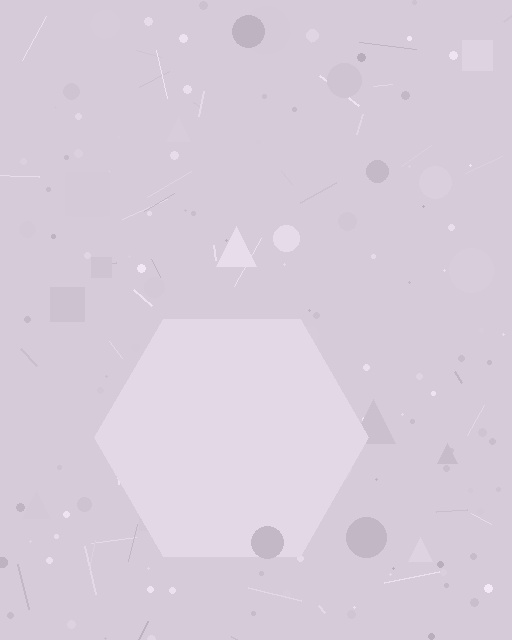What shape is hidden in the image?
A hexagon is hidden in the image.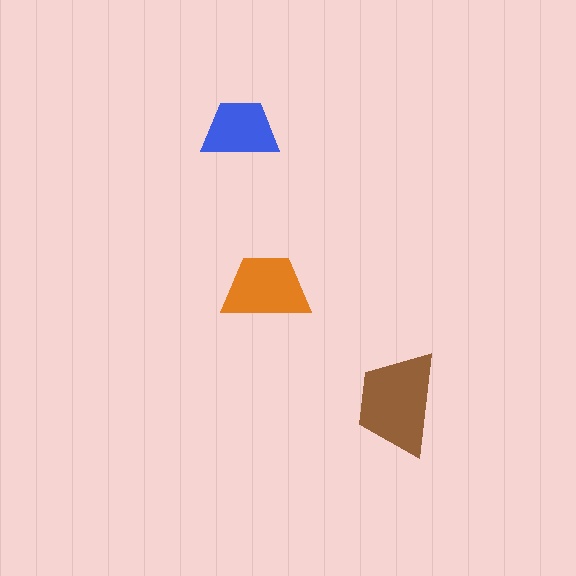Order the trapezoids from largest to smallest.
the brown one, the orange one, the blue one.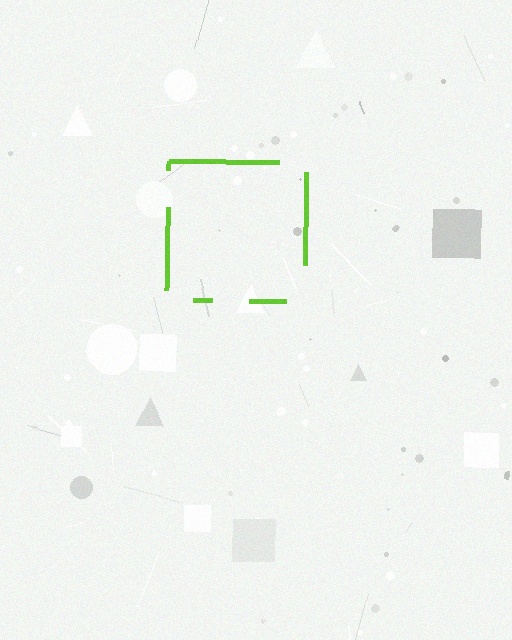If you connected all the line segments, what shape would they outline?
They would outline a square.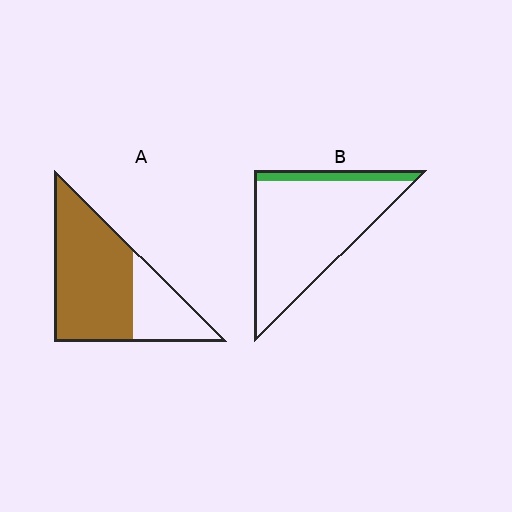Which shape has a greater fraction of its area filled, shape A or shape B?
Shape A.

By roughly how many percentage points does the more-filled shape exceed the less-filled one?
By roughly 60 percentage points (A over B).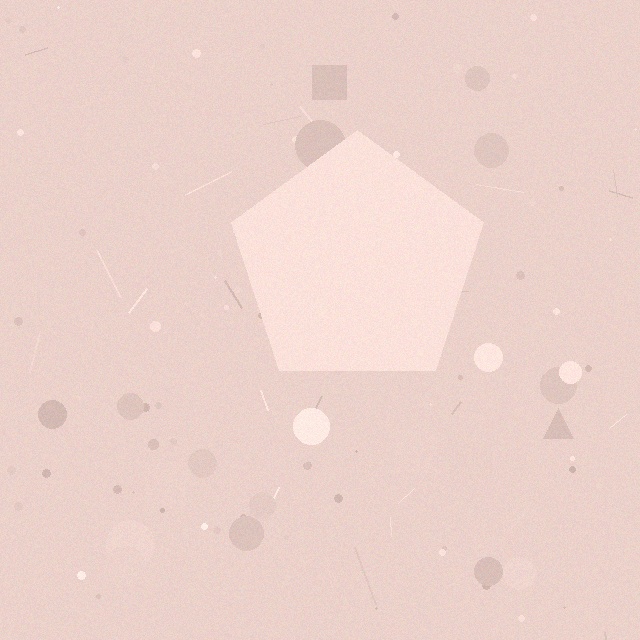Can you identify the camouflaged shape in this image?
The camouflaged shape is a pentagon.